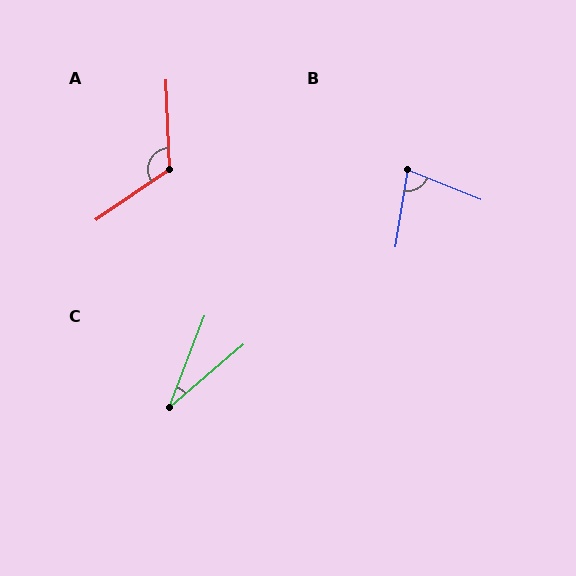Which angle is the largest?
A, at approximately 122 degrees.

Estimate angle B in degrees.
Approximately 77 degrees.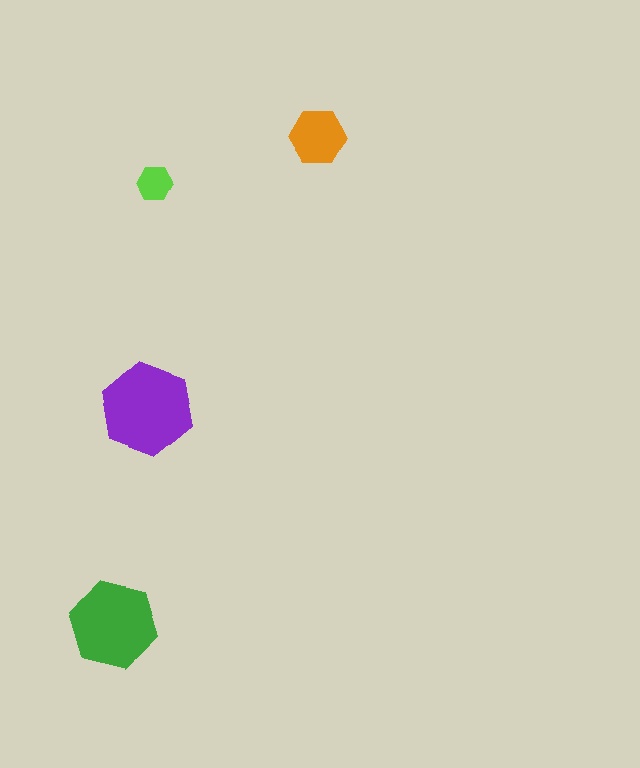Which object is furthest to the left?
The green hexagon is leftmost.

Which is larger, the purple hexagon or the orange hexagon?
The purple one.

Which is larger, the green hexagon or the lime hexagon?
The green one.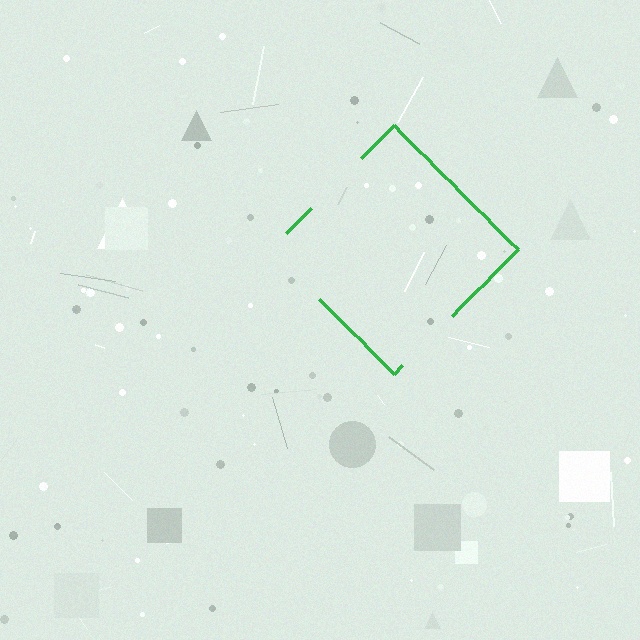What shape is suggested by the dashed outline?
The dashed outline suggests a diamond.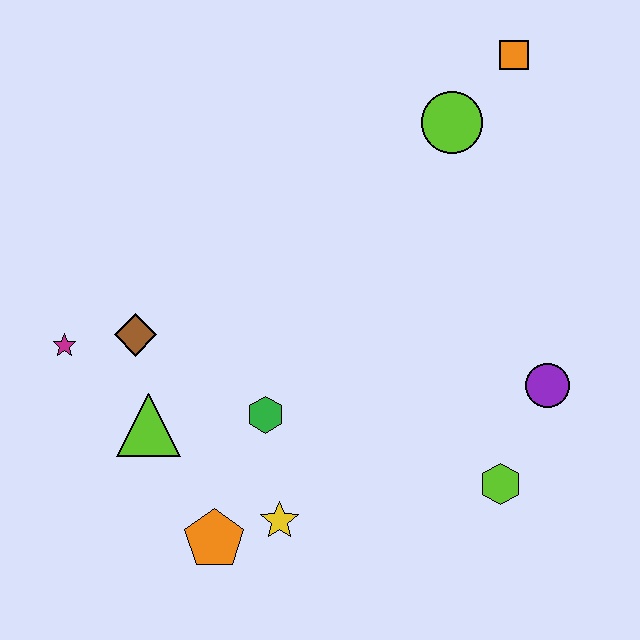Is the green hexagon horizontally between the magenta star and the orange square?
Yes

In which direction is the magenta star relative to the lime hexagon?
The magenta star is to the left of the lime hexagon.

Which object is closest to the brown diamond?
The magenta star is closest to the brown diamond.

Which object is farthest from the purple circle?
The magenta star is farthest from the purple circle.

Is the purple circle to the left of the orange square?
No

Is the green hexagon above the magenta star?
No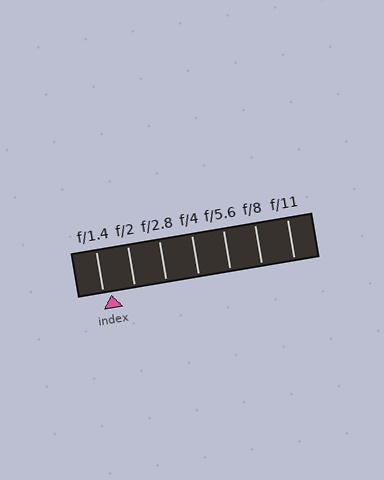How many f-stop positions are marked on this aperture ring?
There are 7 f-stop positions marked.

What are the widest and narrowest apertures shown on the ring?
The widest aperture shown is f/1.4 and the narrowest is f/11.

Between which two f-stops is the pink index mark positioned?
The index mark is between f/1.4 and f/2.